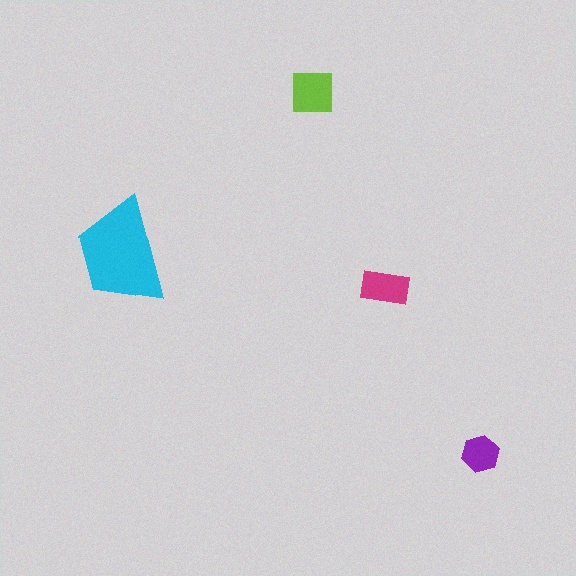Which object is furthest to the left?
The cyan trapezoid is leftmost.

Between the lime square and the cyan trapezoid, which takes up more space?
The cyan trapezoid.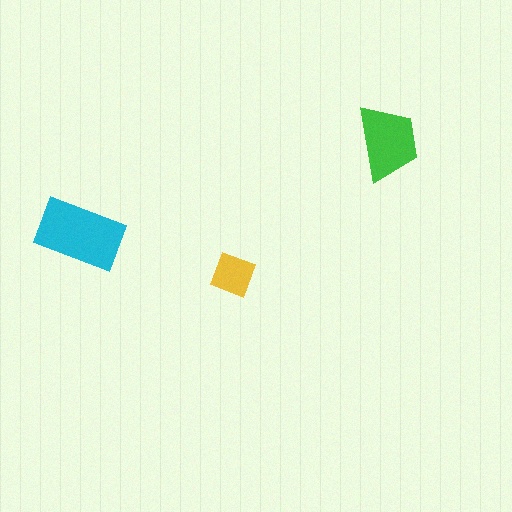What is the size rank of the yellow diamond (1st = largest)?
3rd.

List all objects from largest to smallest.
The cyan rectangle, the green trapezoid, the yellow diamond.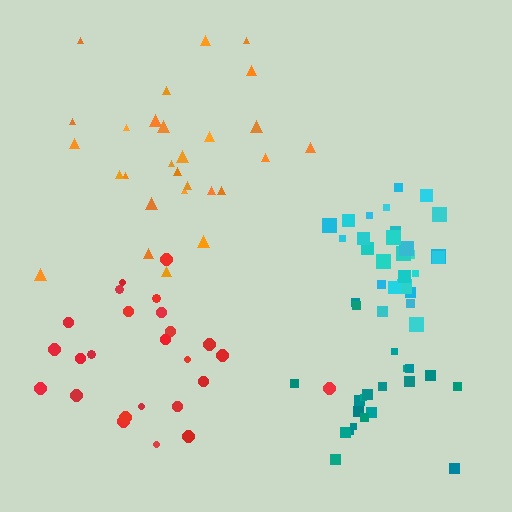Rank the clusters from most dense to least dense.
cyan, teal, orange, red.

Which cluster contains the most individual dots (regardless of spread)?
Cyan (29).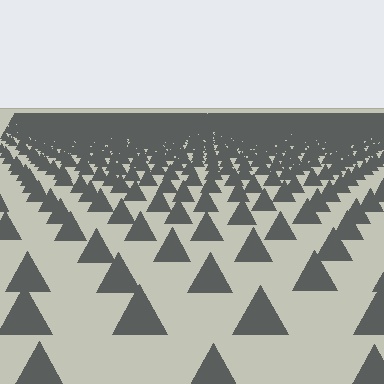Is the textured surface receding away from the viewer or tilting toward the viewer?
The surface is receding away from the viewer. Texture elements get smaller and denser toward the top.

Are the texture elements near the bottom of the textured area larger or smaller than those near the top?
Larger. Near the bottom, elements are closer to the viewer and appear at a bigger on-screen size.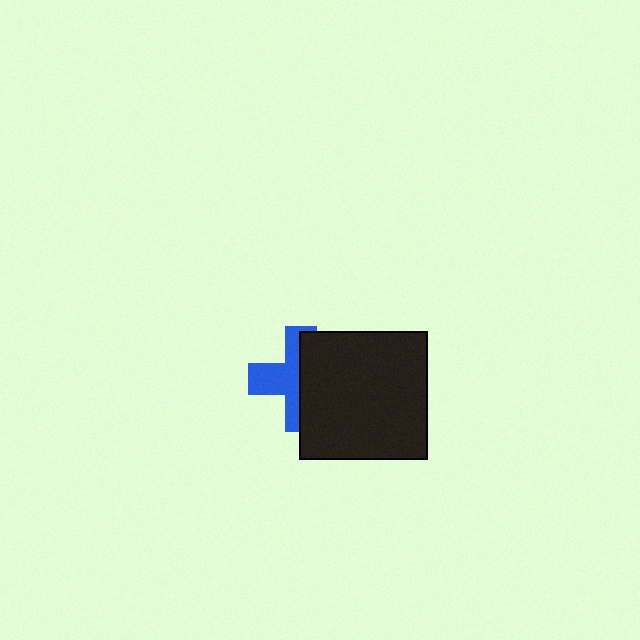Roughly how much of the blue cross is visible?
About half of it is visible (roughly 49%).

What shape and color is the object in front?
The object in front is a black square.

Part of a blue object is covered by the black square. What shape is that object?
It is a cross.